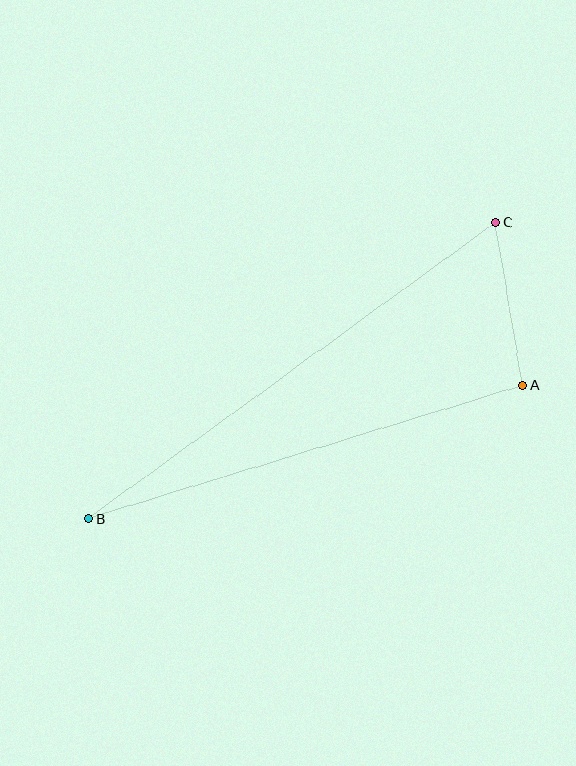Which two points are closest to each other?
Points A and C are closest to each other.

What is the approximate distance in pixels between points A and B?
The distance between A and B is approximately 454 pixels.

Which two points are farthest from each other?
Points B and C are farthest from each other.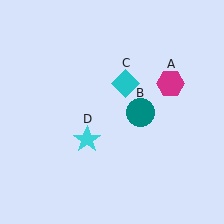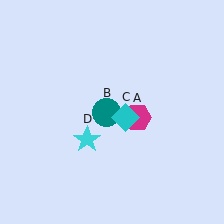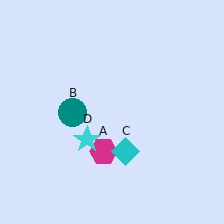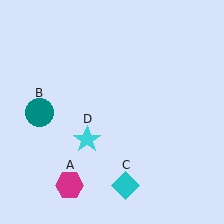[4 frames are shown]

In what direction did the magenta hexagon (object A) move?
The magenta hexagon (object A) moved down and to the left.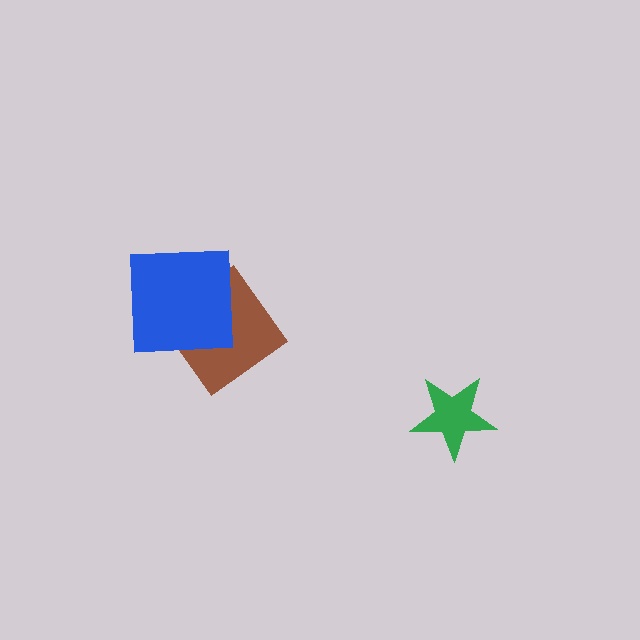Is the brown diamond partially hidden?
Yes, it is partially covered by another shape.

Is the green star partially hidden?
No, no other shape covers it.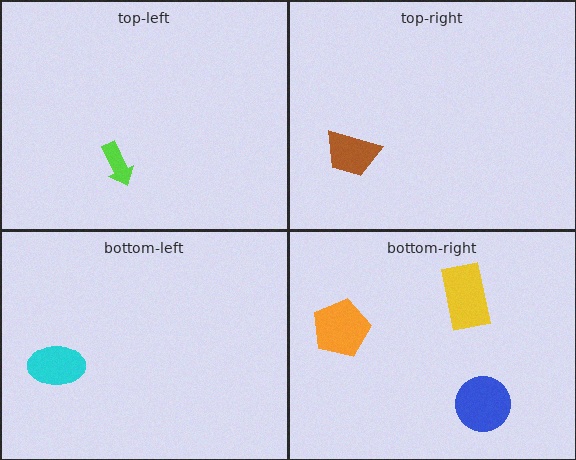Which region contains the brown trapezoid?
The top-right region.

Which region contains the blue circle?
The bottom-right region.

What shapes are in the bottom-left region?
The cyan ellipse.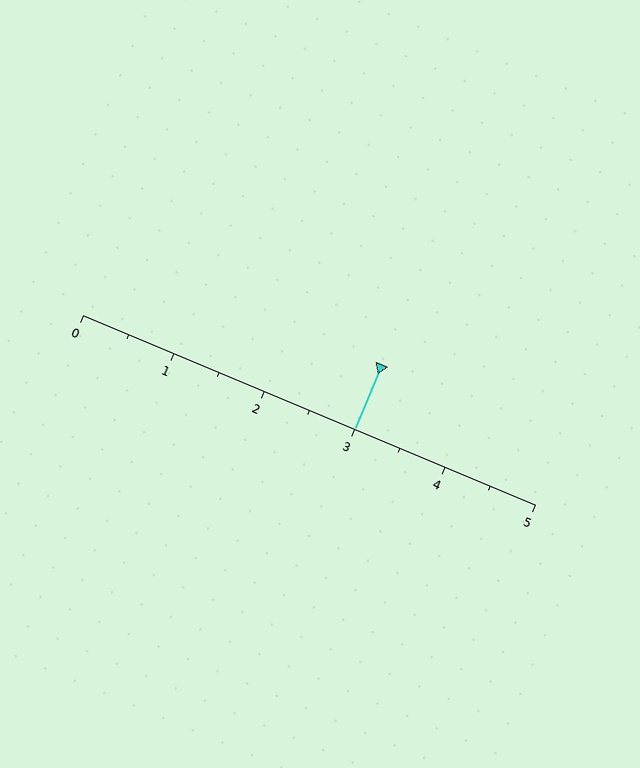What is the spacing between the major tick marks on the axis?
The major ticks are spaced 1 apart.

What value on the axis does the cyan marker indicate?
The marker indicates approximately 3.